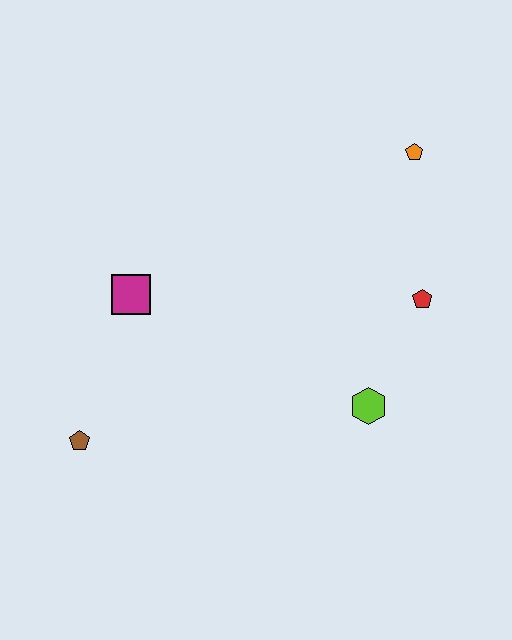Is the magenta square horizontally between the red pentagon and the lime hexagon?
No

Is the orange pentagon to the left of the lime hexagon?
No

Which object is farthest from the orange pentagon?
The brown pentagon is farthest from the orange pentagon.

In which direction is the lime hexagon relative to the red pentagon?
The lime hexagon is below the red pentagon.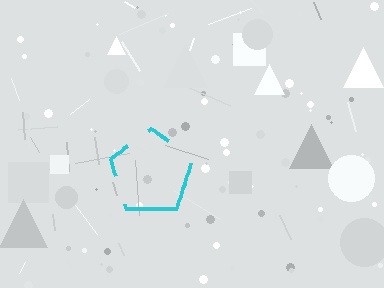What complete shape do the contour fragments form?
The contour fragments form a pentagon.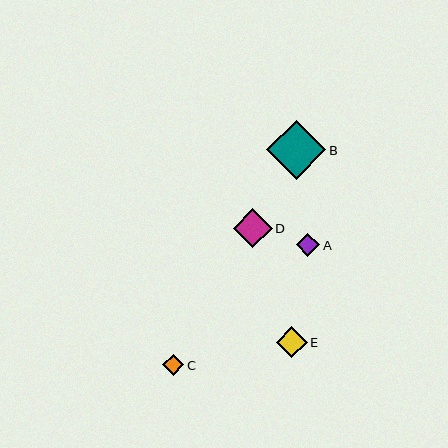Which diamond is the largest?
Diamond B is the largest with a size of approximately 59 pixels.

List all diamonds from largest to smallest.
From largest to smallest: B, D, E, A, C.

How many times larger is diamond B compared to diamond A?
Diamond B is approximately 2.5 times the size of diamond A.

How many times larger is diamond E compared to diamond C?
Diamond E is approximately 1.5 times the size of diamond C.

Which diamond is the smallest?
Diamond C is the smallest with a size of approximately 21 pixels.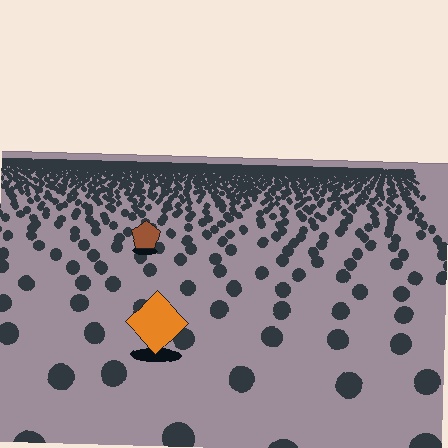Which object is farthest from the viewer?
The brown pentagon is farthest from the viewer. It appears smaller and the ground texture around it is denser.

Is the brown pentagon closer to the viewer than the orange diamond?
No. The orange diamond is closer — you can tell from the texture gradient: the ground texture is coarser near it.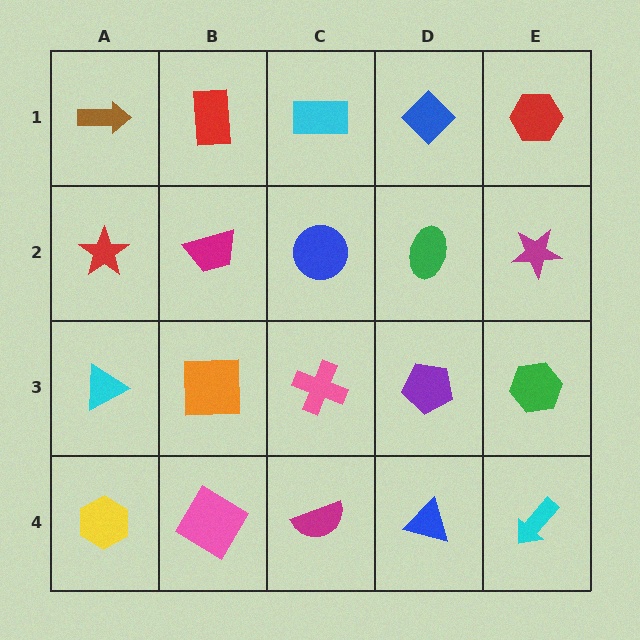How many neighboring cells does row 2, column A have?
3.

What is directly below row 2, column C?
A pink cross.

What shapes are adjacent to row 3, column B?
A magenta trapezoid (row 2, column B), a pink diamond (row 4, column B), a cyan triangle (row 3, column A), a pink cross (row 3, column C).